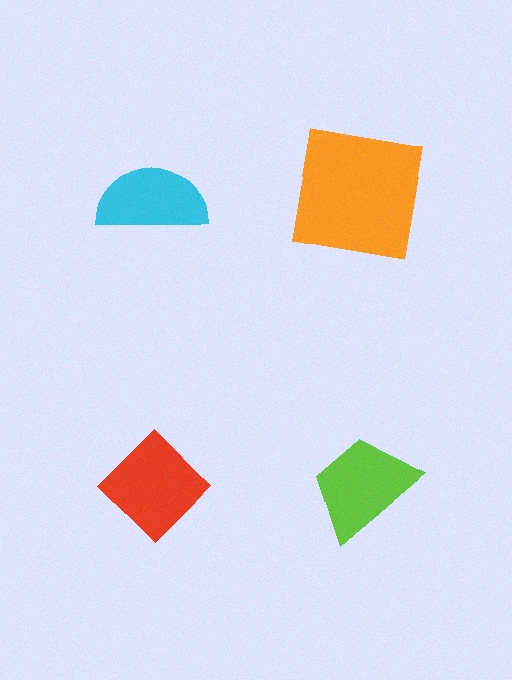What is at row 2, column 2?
A lime trapezoid.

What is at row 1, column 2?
An orange square.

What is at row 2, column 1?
A red diamond.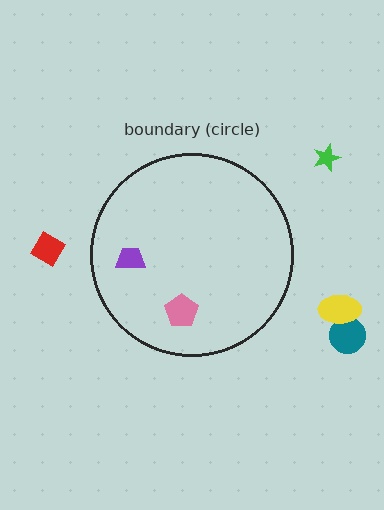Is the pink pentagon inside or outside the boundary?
Inside.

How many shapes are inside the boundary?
2 inside, 4 outside.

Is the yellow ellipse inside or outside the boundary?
Outside.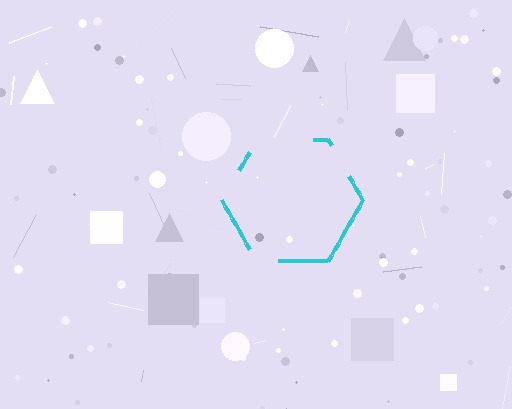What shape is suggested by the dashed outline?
The dashed outline suggests a hexagon.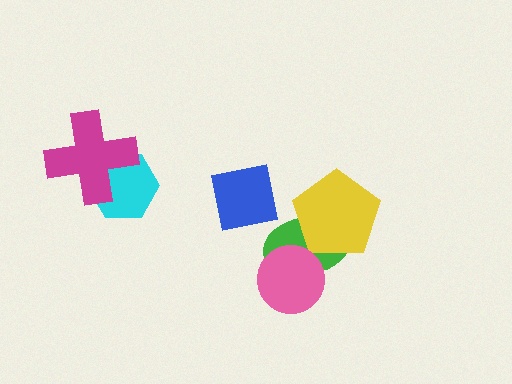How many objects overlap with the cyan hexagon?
1 object overlaps with the cyan hexagon.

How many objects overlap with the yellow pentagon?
1 object overlaps with the yellow pentagon.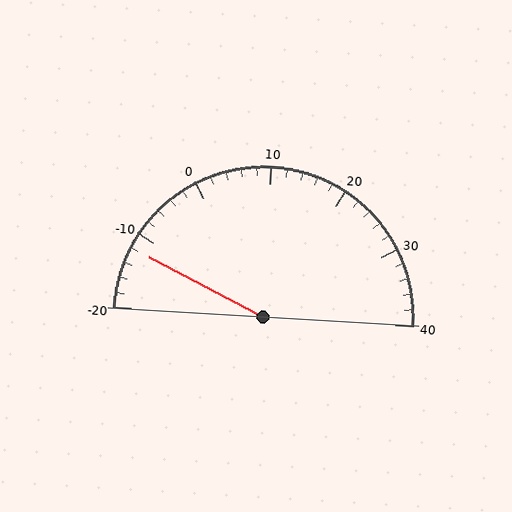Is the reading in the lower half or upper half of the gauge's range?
The reading is in the lower half of the range (-20 to 40).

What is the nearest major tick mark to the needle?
The nearest major tick mark is -10.